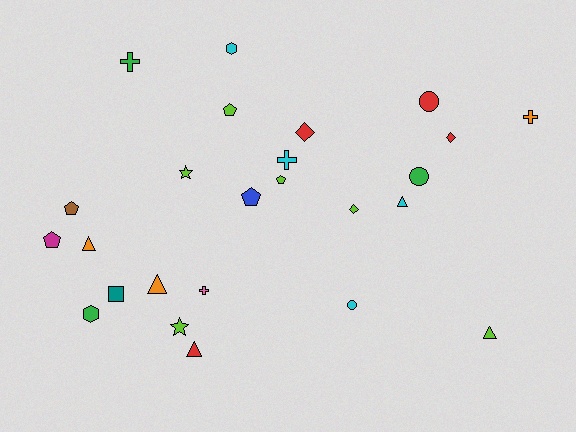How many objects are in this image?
There are 25 objects.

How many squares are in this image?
There is 1 square.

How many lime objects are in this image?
There are 6 lime objects.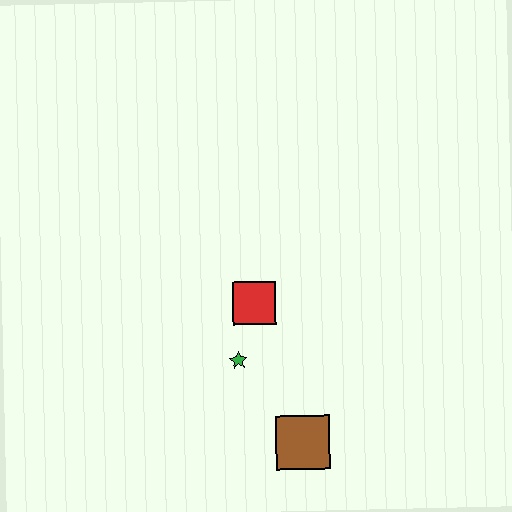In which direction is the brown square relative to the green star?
The brown square is below the green star.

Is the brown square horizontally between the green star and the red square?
No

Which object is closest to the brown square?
The green star is closest to the brown square.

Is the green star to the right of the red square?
No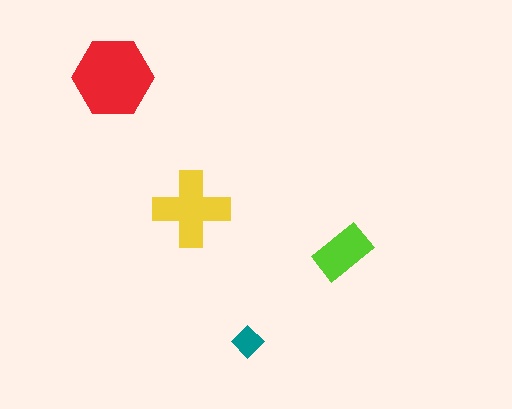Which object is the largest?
The red hexagon.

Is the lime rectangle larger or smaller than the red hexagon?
Smaller.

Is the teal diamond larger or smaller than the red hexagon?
Smaller.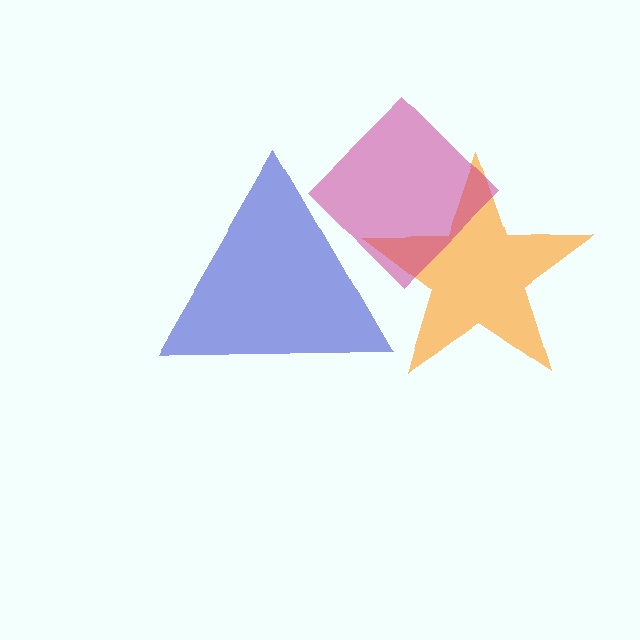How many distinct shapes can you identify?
There are 3 distinct shapes: an orange star, a magenta diamond, a blue triangle.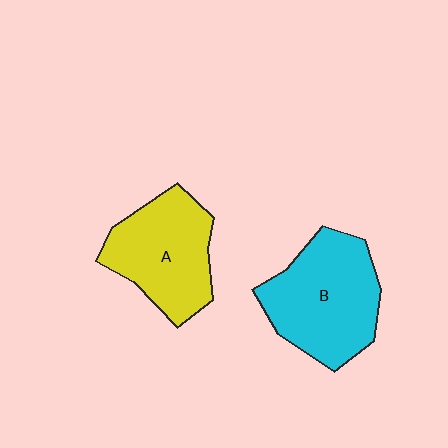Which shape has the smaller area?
Shape A (yellow).